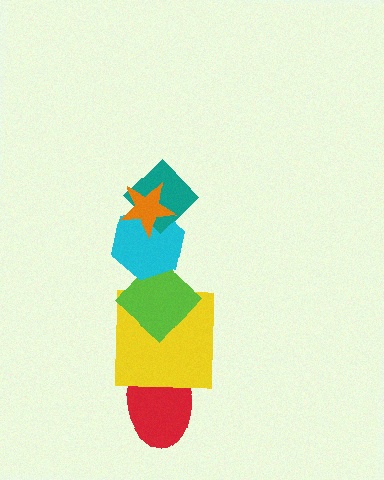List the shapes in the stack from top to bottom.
From top to bottom: the orange star, the teal diamond, the cyan hexagon, the lime diamond, the yellow square, the red ellipse.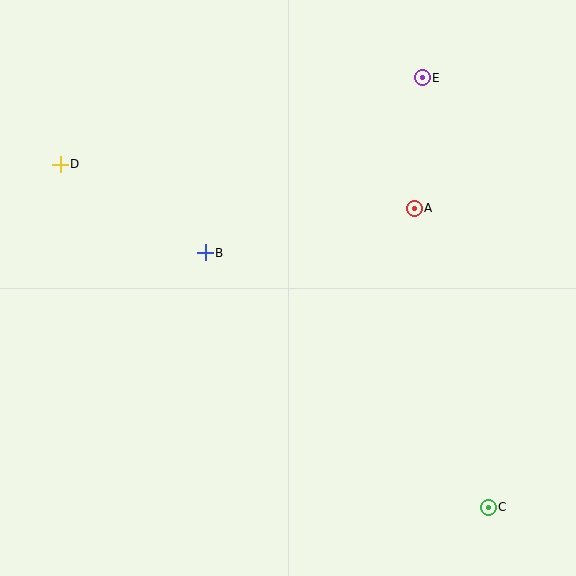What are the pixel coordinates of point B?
Point B is at (205, 253).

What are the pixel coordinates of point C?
Point C is at (488, 507).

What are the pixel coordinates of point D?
Point D is at (60, 164).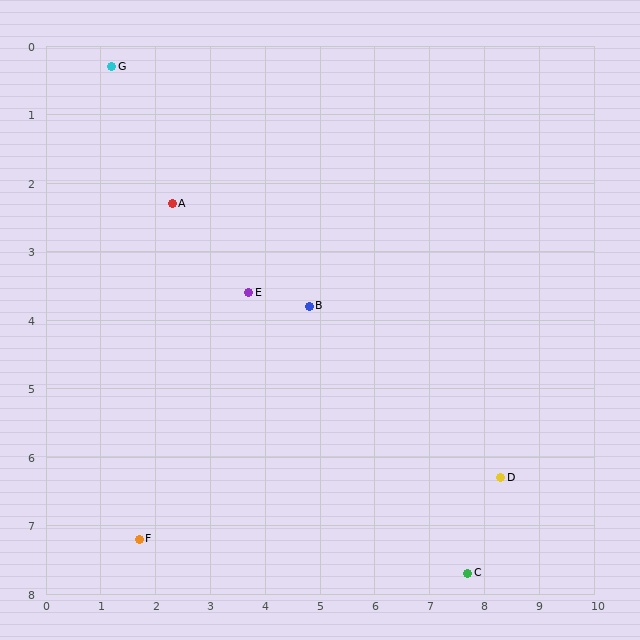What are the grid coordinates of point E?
Point E is at approximately (3.7, 3.6).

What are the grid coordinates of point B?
Point B is at approximately (4.8, 3.8).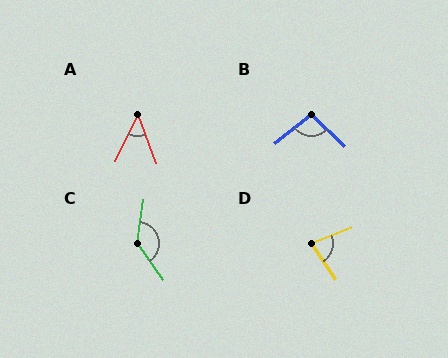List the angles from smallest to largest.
A (46°), D (77°), B (99°), C (136°).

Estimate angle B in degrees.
Approximately 99 degrees.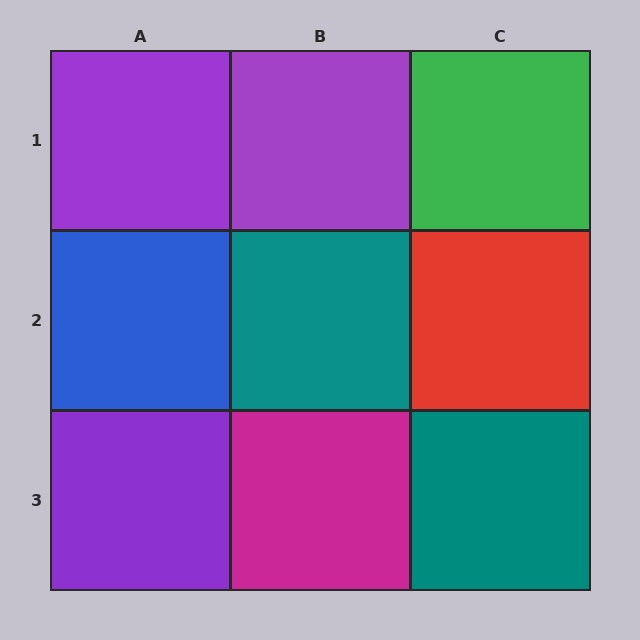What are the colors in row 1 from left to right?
Purple, purple, green.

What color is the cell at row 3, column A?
Purple.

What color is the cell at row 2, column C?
Red.